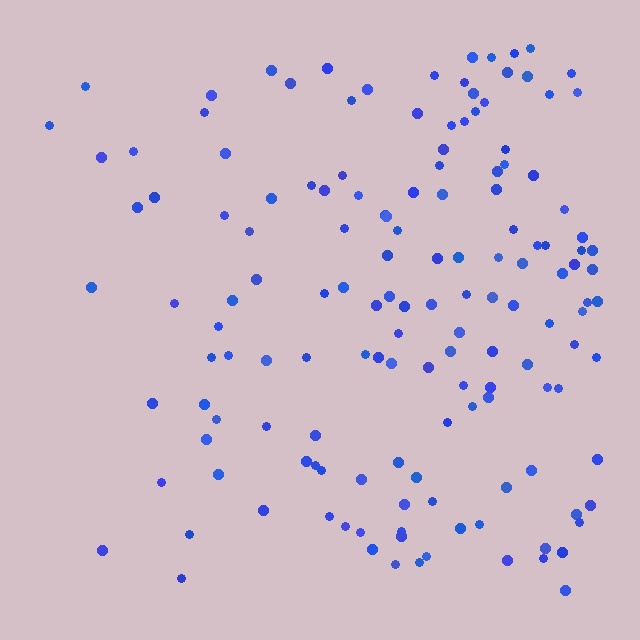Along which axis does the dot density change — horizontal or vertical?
Horizontal.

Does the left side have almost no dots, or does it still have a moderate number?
Still a moderate number, just noticeably fewer than the right.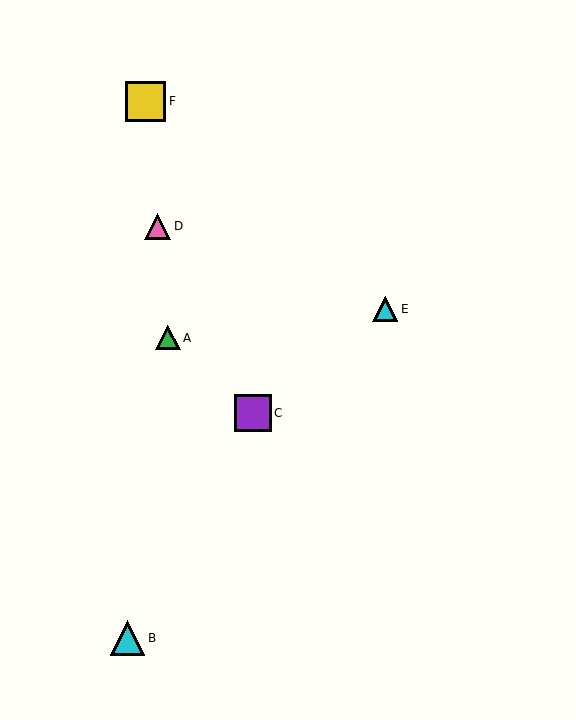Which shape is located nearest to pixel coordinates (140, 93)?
The yellow square (labeled F) at (146, 101) is nearest to that location.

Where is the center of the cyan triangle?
The center of the cyan triangle is at (128, 638).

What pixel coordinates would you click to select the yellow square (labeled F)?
Click at (146, 101) to select the yellow square F.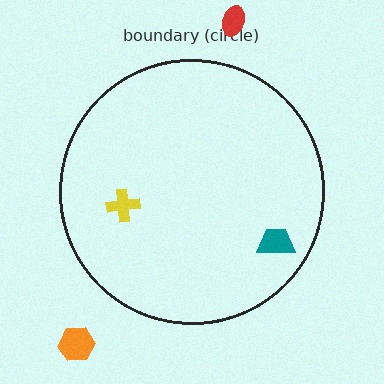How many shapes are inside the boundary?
2 inside, 2 outside.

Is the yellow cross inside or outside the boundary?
Inside.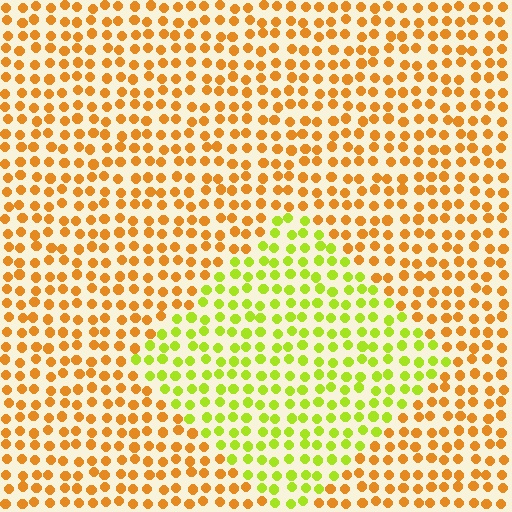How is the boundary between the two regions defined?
The boundary is defined purely by a slight shift in hue (about 48 degrees). Spacing, size, and orientation are identical on both sides.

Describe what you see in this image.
The image is filled with small orange elements in a uniform arrangement. A diamond-shaped region is visible where the elements are tinted to a slightly different hue, forming a subtle color boundary.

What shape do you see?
I see a diamond.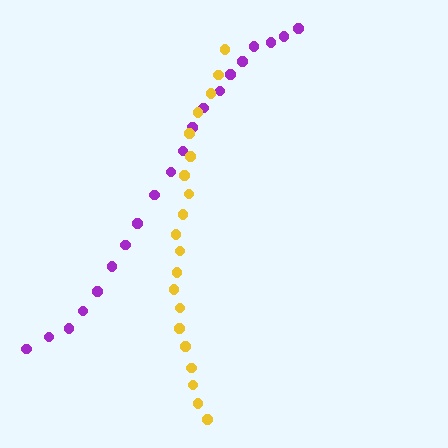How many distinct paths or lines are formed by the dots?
There are 2 distinct paths.